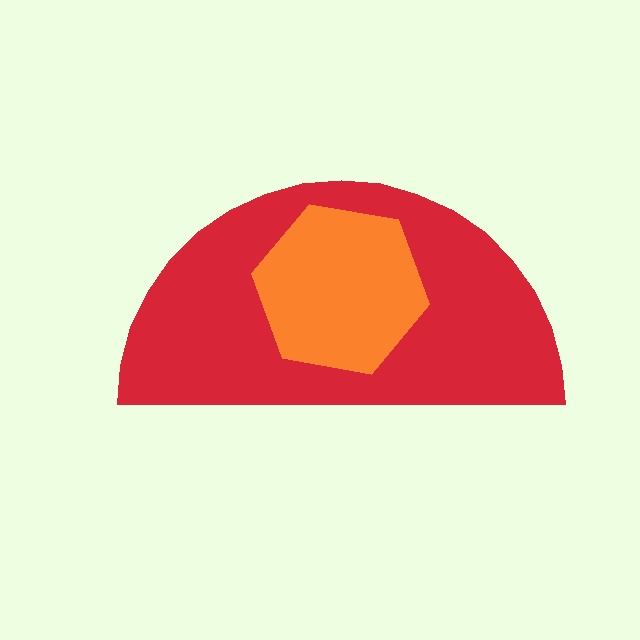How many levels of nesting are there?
2.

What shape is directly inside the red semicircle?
The orange hexagon.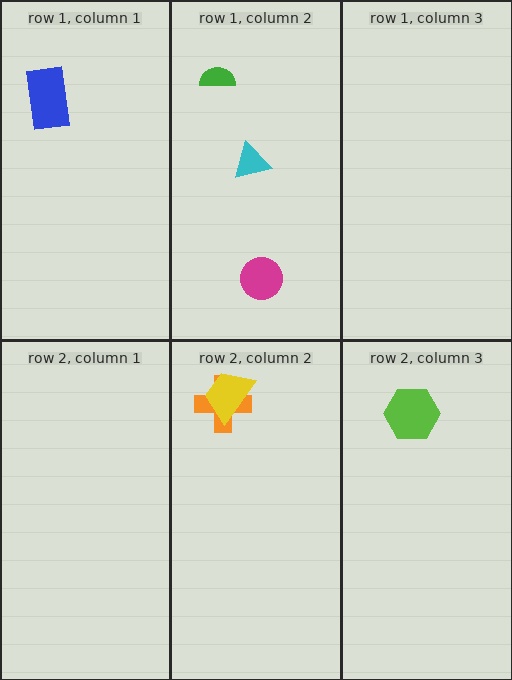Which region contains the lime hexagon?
The row 2, column 3 region.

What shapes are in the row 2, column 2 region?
The orange cross, the yellow trapezoid.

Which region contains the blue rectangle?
The row 1, column 1 region.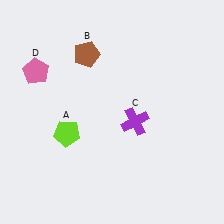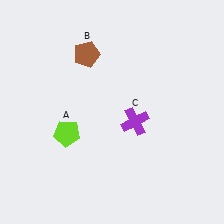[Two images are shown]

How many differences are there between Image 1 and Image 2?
There is 1 difference between the two images.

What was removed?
The pink pentagon (D) was removed in Image 2.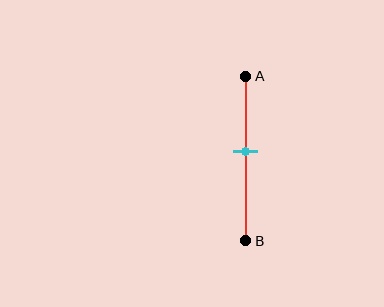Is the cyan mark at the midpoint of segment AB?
No, the mark is at about 45% from A, not at the 50% midpoint.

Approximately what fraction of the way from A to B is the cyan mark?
The cyan mark is approximately 45% of the way from A to B.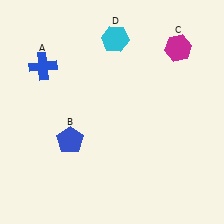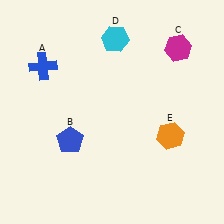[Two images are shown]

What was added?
An orange hexagon (E) was added in Image 2.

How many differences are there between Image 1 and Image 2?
There is 1 difference between the two images.